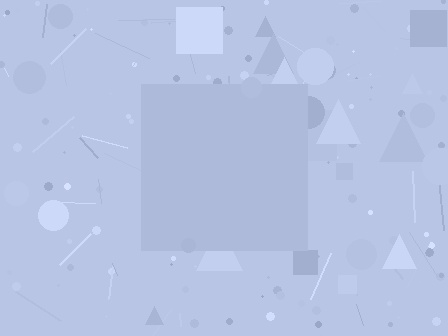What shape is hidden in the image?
A square is hidden in the image.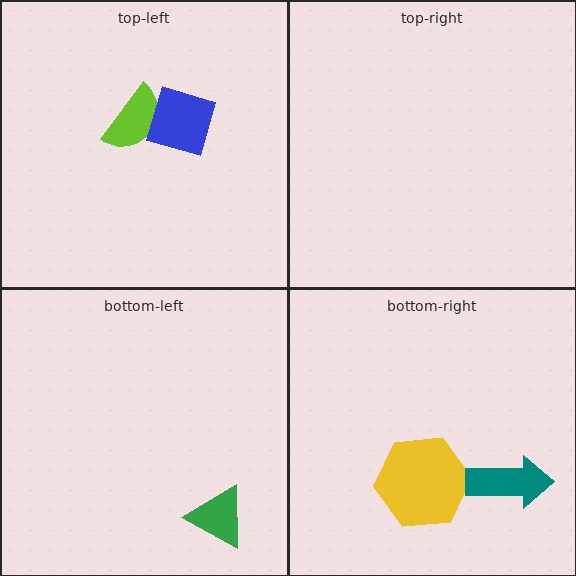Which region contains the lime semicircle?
The top-left region.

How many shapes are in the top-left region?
2.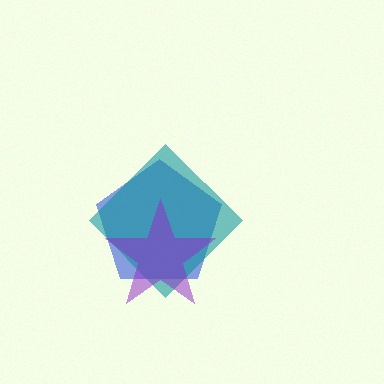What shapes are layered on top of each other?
The layered shapes are: a blue pentagon, a teal diamond, a purple star.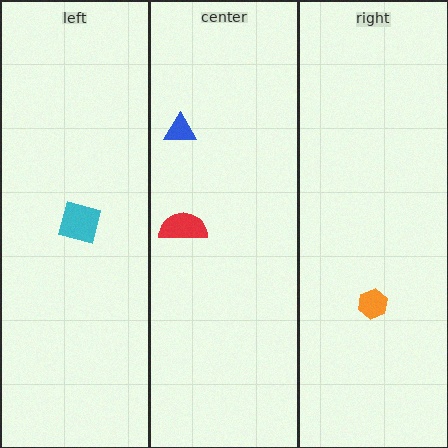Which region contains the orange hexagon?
The right region.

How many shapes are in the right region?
1.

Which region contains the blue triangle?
The center region.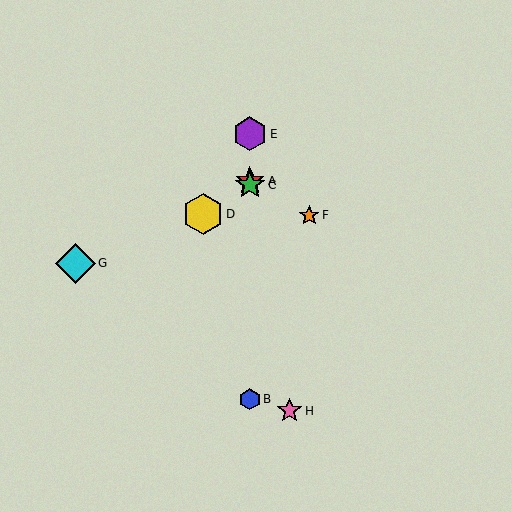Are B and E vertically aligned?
Yes, both are at x≈250.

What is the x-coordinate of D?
Object D is at x≈203.